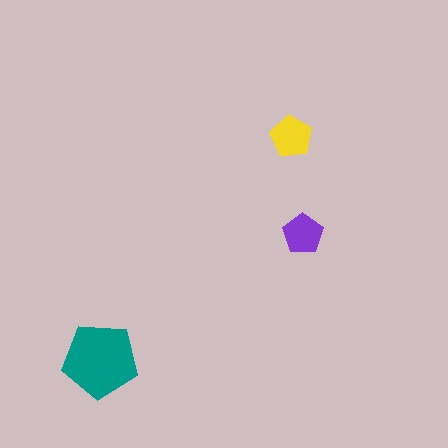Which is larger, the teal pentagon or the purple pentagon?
The teal one.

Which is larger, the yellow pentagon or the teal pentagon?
The teal one.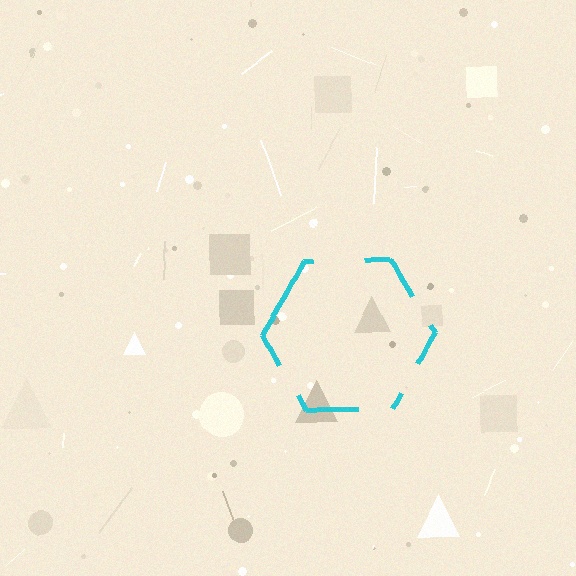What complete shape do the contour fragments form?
The contour fragments form a hexagon.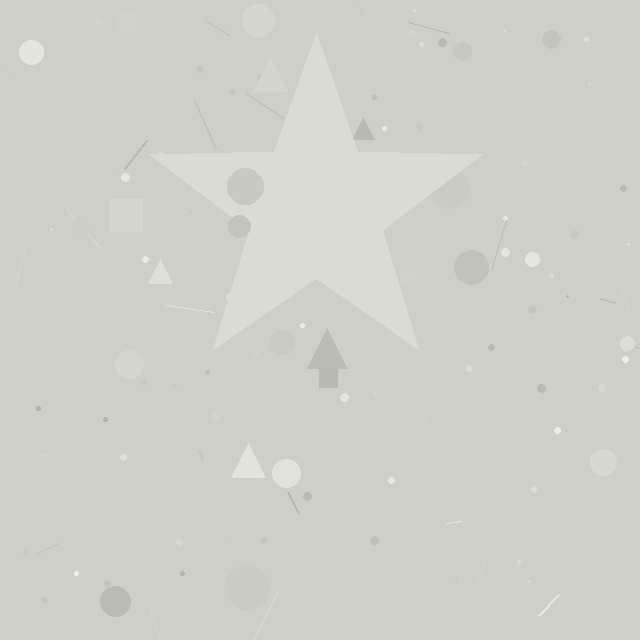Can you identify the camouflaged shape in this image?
The camouflaged shape is a star.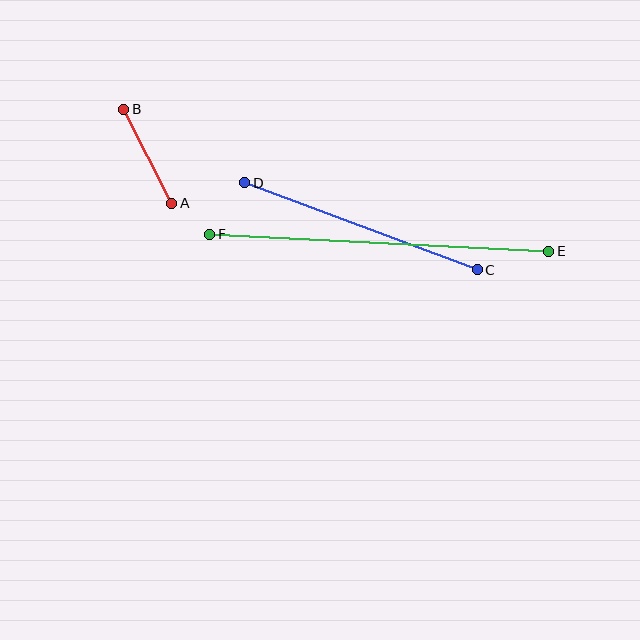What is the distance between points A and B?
The distance is approximately 106 pixels.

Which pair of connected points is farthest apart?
Points E and F are farthest apart.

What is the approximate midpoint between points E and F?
The midpoint is at approximately (379, 243) pixels.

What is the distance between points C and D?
The distance is approximately 248 pixels.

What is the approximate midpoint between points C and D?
The midpoint is at approximately (361, 226) pixels.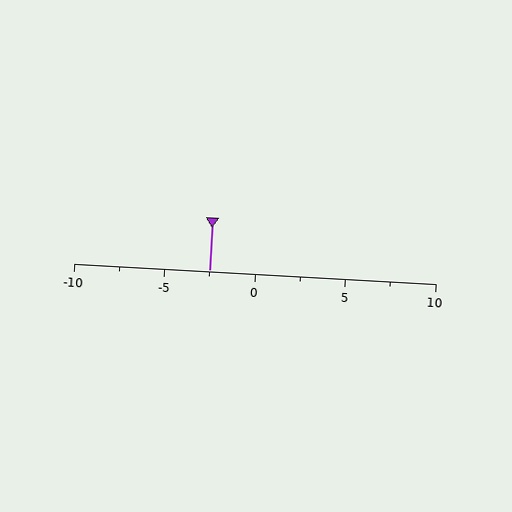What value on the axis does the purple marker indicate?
The marker indicates approximately -2.5.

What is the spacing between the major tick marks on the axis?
The major ticks are spaced 5 apart.